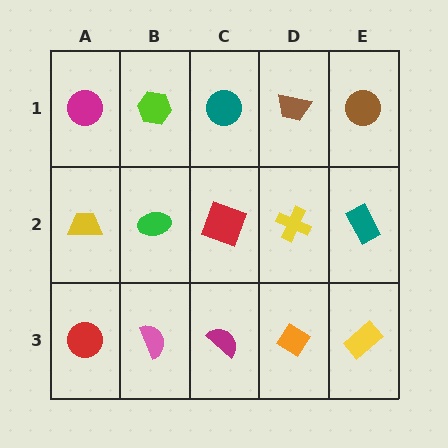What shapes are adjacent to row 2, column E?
A brown circle (row 1, column E), a yellow rectangle (row 3, column E), a yellow cross (row 2, column D).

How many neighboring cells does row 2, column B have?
4.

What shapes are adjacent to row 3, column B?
A green ellipse (row 2, column B), a red circle (row 3, column A), a magenta semicircle (row 3, column C).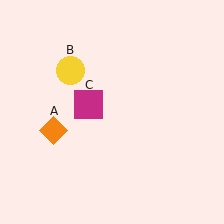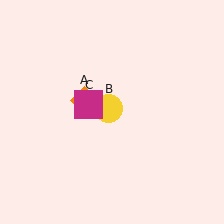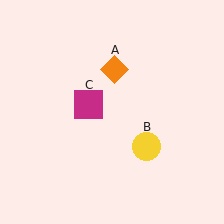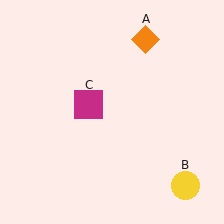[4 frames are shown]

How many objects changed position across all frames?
2 objects changed position: orange diamond (object A), yellow circle (object B).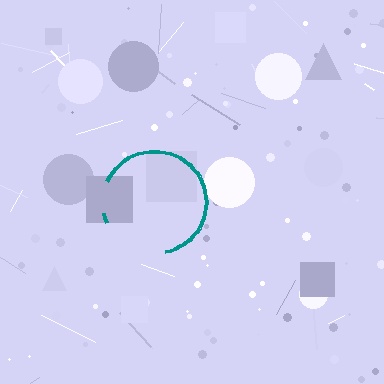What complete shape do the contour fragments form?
The contour fragments form a circle.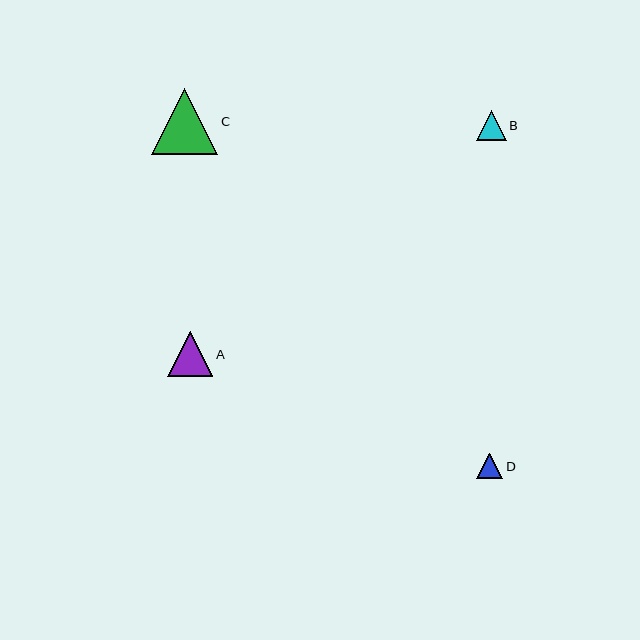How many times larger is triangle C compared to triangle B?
Triangle C is approximately 2.3 times the size of triangle B.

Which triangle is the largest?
Triangle C is the largest with a size of approximately 67 pixels.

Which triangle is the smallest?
Triangle D is the smallest with a size of approximately 26 pixels.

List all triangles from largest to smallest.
From largest to smallest: C, A, B, D.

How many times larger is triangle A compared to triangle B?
Triangle A is approximately 1.5 times the size of triangle B.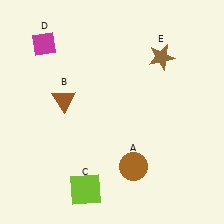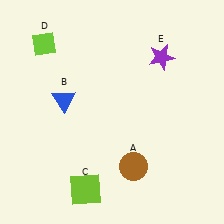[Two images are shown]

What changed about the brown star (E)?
In Image 1, E is brown. In Image 2, it changed to purple.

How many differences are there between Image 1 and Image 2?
There are 3 differences between the two images.